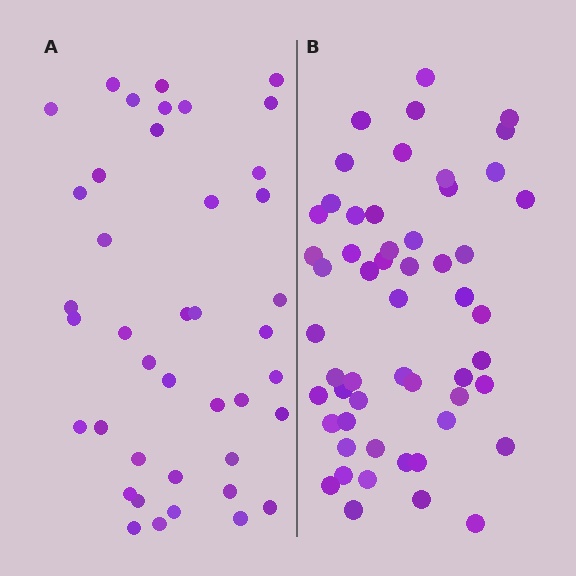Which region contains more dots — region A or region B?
Region B (the right region) has more dots.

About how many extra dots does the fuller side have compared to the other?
Region B has approximately 15 more dots than region A.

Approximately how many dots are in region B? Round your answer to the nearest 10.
About 50 dots. (The exact count is 54, which rounds to 50.)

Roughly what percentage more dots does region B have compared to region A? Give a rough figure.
About 30% more.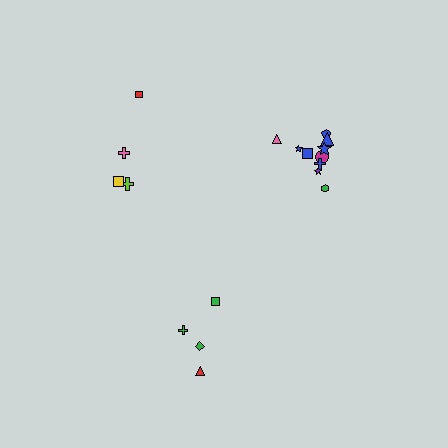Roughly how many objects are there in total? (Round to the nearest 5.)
Roughly 20 objects in total.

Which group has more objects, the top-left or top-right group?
The top-right group.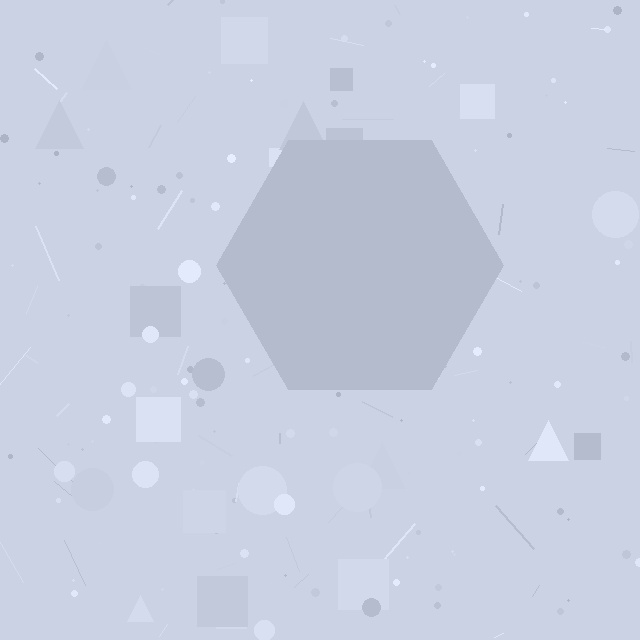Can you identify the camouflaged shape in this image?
The camouflaged shape is a hexagon.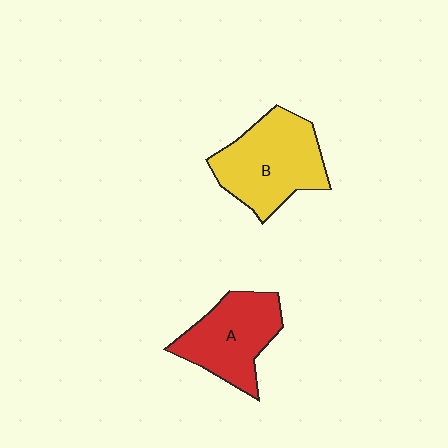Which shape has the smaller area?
Shape A (red).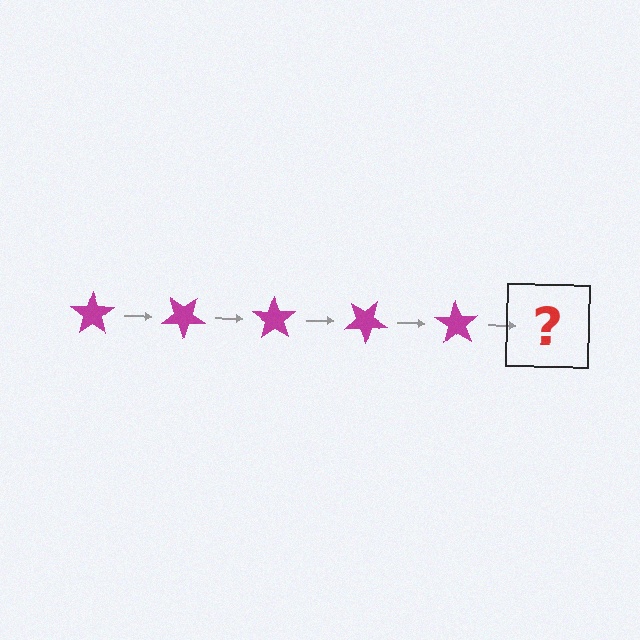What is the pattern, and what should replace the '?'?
The pattern is that the star rotates 35 degrees each step. The '?' should be a magenta star rotated 175 degrees.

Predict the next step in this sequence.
The next step is a magenta star rotated 175 degrees.